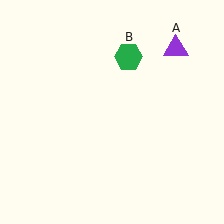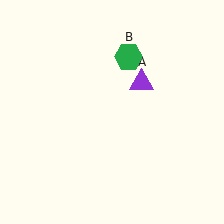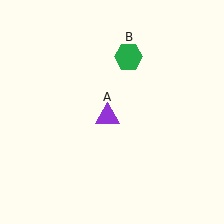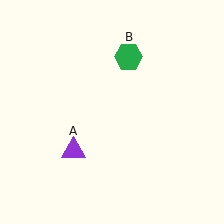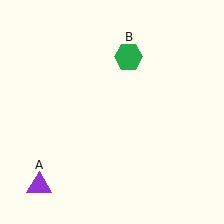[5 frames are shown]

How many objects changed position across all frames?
1 object changed position: purple triangle (object A).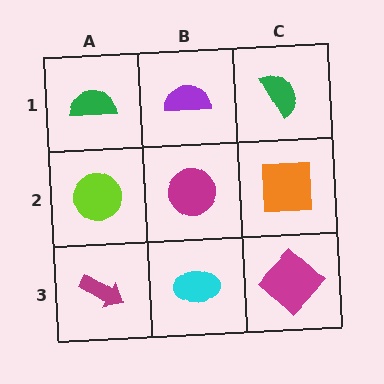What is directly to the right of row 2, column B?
An orange square.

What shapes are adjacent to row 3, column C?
An orange square (row 2, column C), a cyan ellipse (row 3, column B).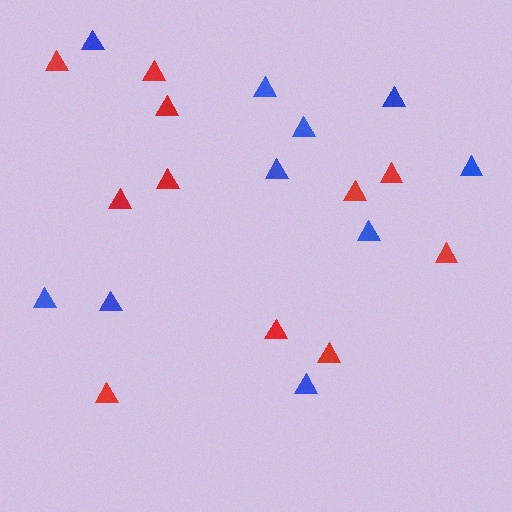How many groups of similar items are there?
There are 2 groups: one group of red triangles (11) and one group of blue triangles (10).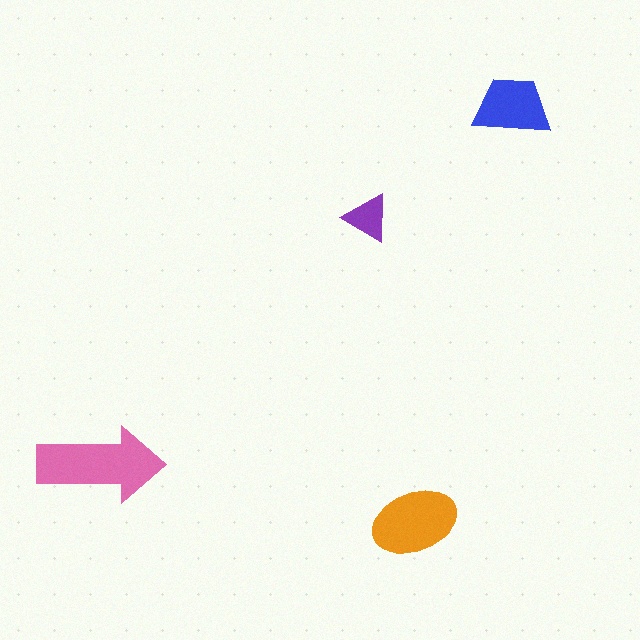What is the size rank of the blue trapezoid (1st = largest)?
3rd.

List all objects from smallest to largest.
The purple triangle, the blue trapezoid, the orange ellipse, the pink arrow.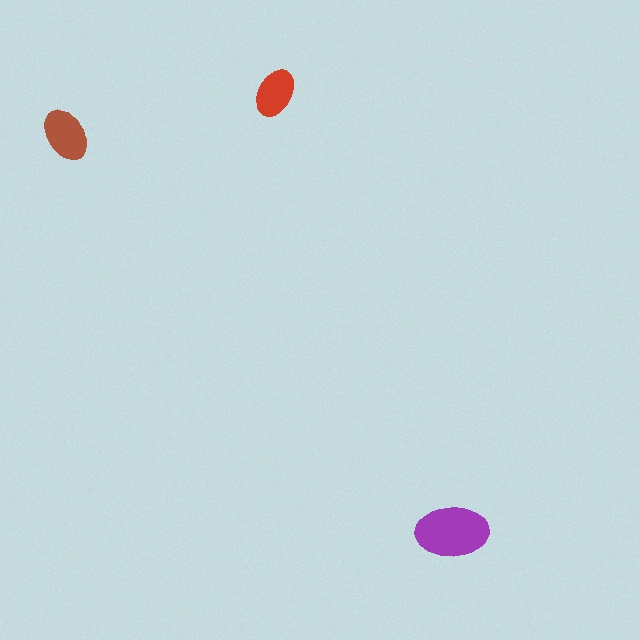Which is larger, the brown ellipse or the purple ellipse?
The purple one.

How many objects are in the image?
There are 3 objects in the image.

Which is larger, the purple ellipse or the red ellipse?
The purple one.